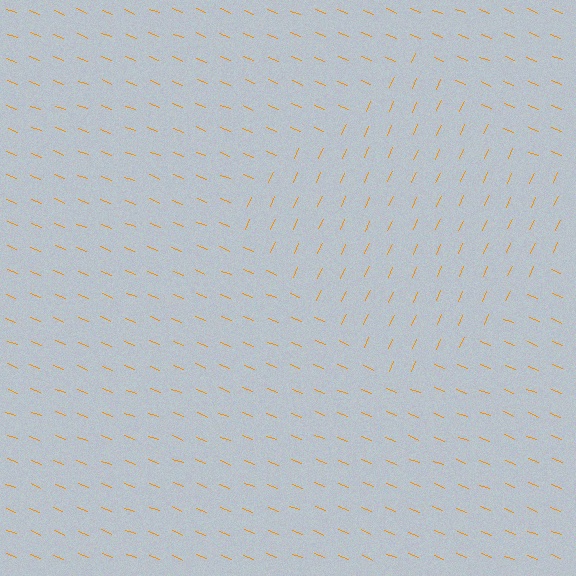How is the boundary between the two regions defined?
The boundary is defined purely by a change in line orientation (approximately 87 degrees difference). All lines are the same color and thickness.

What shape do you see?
I see a diamond.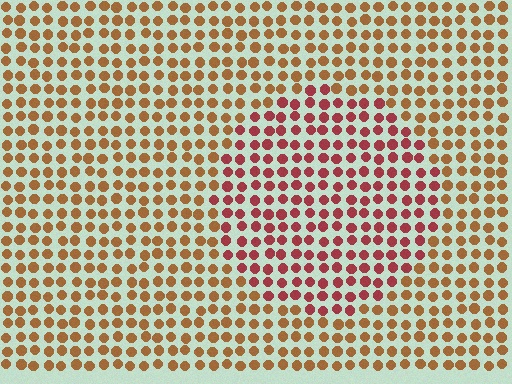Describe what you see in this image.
The image is filled with small brown elements in a uniform arrangement. A circle-shaped region is visible where the elements are tinted to a slightly different hue, forming a subtle color boundary.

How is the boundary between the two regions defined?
The boundary is defined purely by a slight shift in hue (about 36 degrees). Spacing, size, and orientation are identical on both sides.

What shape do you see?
I see a circle.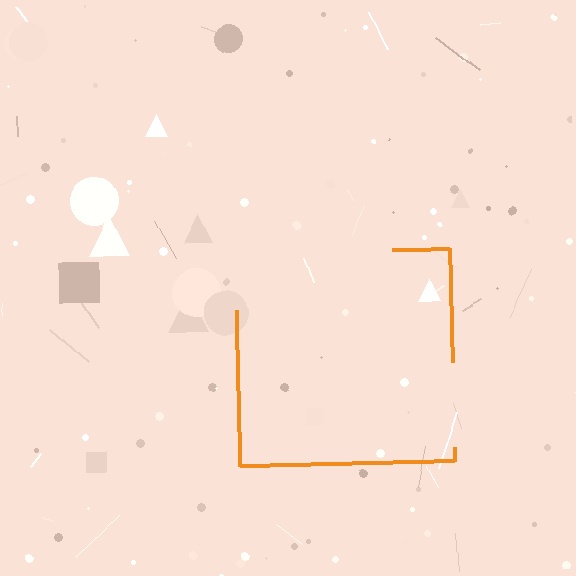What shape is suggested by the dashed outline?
The dashed outline suggests a square.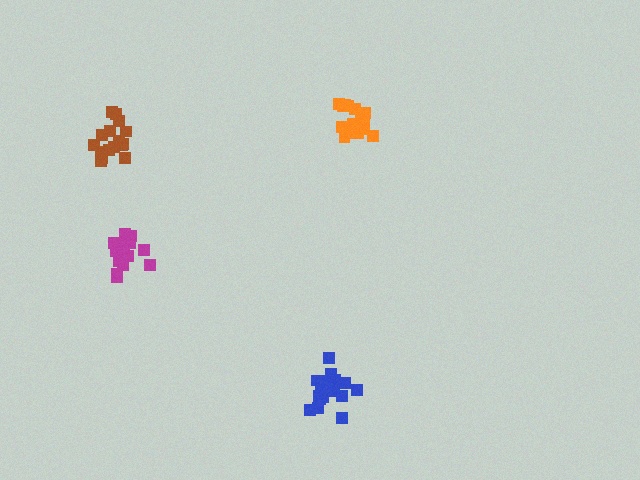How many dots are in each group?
Group 1: 19 dots, Group 2: 15 dots, Group 3: 20 dots, Group 4: 16 dots (70 total).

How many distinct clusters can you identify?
There are 4 distinct clusters.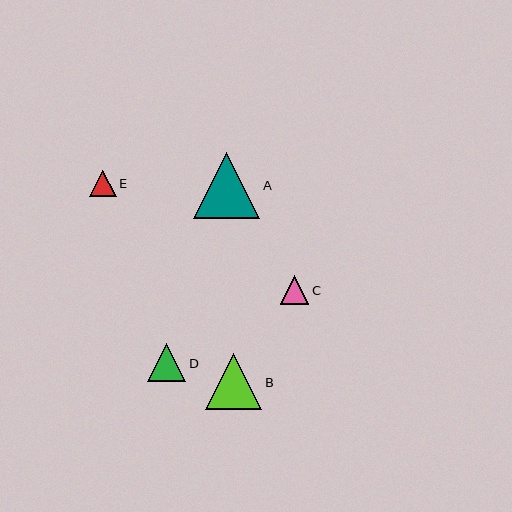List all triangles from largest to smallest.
From largest to smallest: A, B, D, C, E.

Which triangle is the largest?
Triangle A is the largest with a size of approximately 66 pixels.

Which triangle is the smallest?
Triangle E is the smallest with a size of approximately 27 pixels.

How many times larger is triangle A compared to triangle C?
Triangle A is approximately 2.3 times the size of triangle C.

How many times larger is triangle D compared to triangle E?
Triangle D is approximately 1.4 times the size of triangle E.